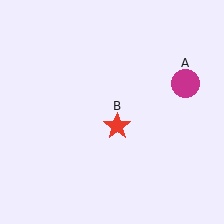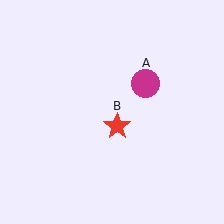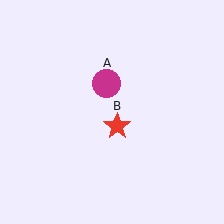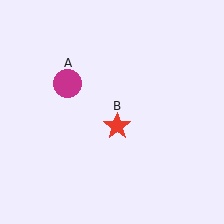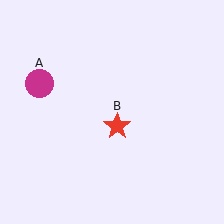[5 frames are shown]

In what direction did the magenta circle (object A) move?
The magenta circle (object A) moved left.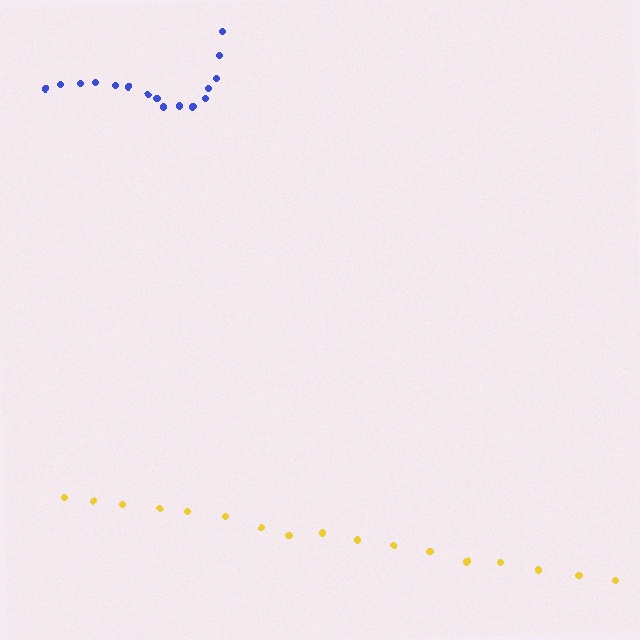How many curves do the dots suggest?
There are 2 distinct paths.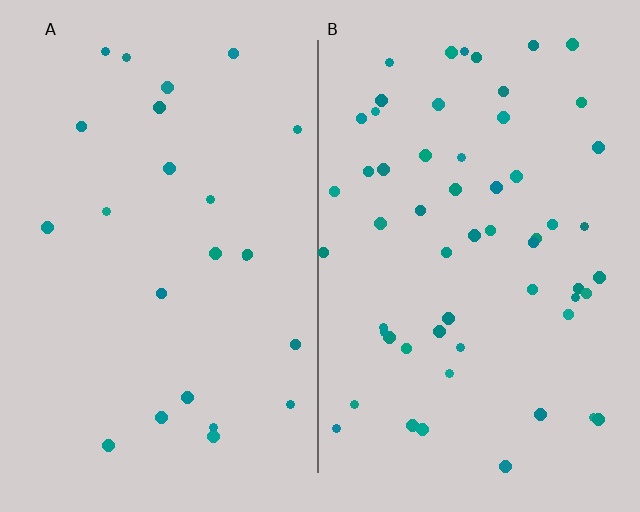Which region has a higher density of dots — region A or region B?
B (the right).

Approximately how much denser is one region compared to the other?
Approximately 2.4× — region B over region A.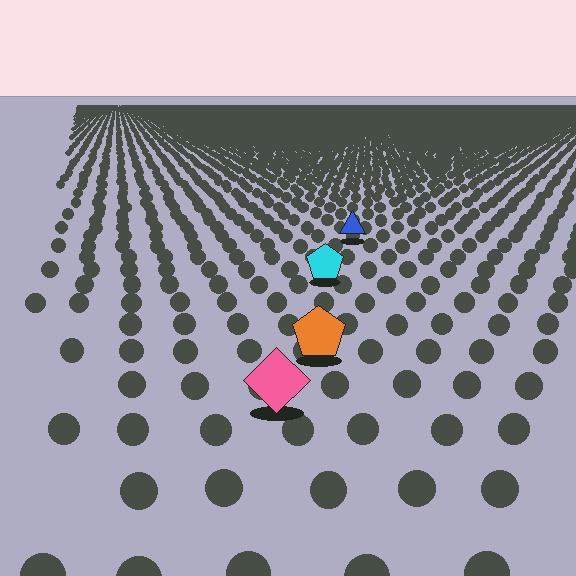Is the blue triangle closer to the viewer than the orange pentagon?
No. The orange pentagon is closer — you can tell from the texture gradient: the ground texture is coarser near it.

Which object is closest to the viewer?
The pink diamond is closest. The texture marks near it are larger and more spread out.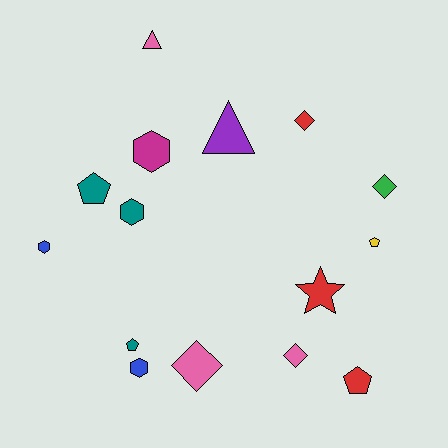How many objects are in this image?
There are 15 objects.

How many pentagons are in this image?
There are 4 pentagons.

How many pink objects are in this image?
There are 3 pink objects.